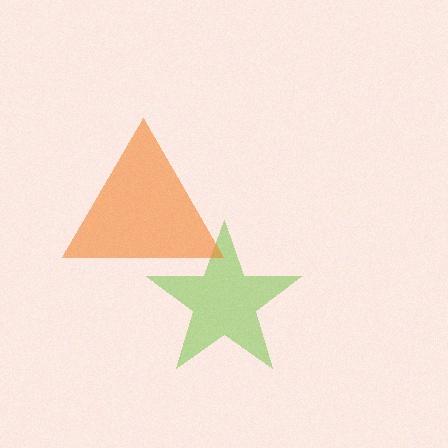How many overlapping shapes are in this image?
There are 2 overlapping shapes in the image.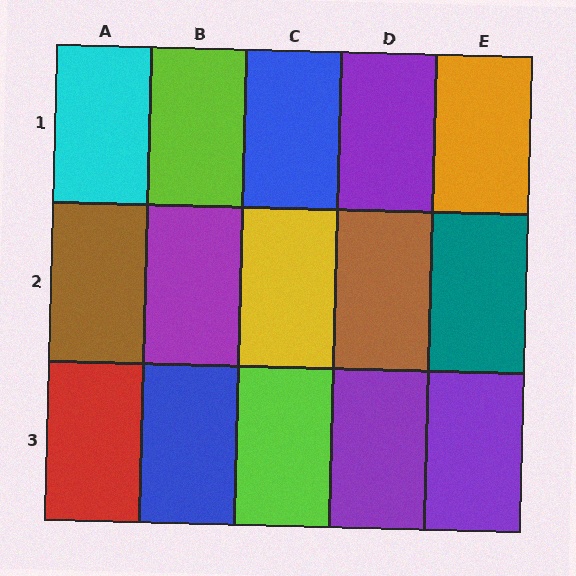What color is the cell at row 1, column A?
Cyan.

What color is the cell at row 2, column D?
Brown.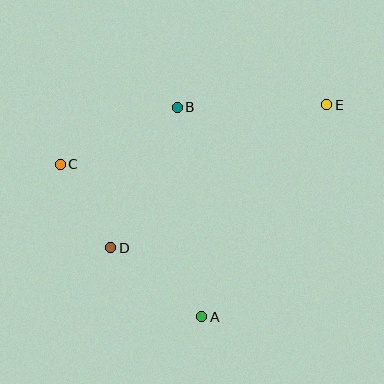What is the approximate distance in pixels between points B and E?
The distance between B and E is approximately 150 pixels.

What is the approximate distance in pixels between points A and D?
The distance between A and D is approximately 114 pixels.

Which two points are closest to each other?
Points C and D are closest to each other.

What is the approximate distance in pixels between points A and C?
The distance between A and C is approximately 208 pixels.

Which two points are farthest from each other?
Points C and E are farthest from each other.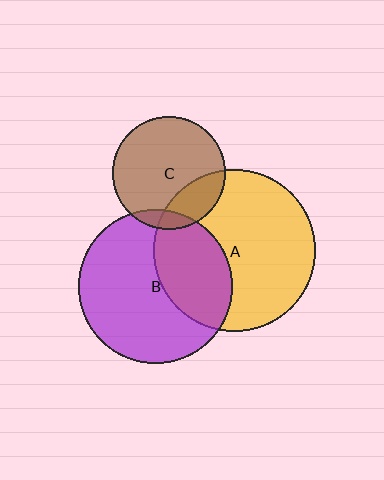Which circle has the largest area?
Circle A (yellow).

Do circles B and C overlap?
Yes.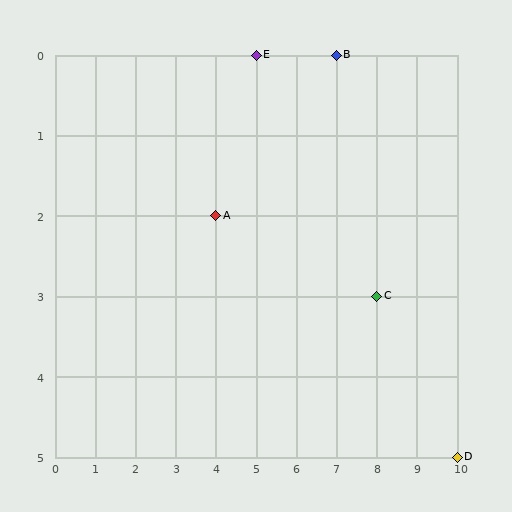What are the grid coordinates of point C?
Point C is at grid coordinates (8, 3).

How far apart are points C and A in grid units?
Points C and A are 4 columns and 1 row apart (about 4.1 grid units diagonally).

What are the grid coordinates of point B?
Point B is at grid coordinates (7, 0).